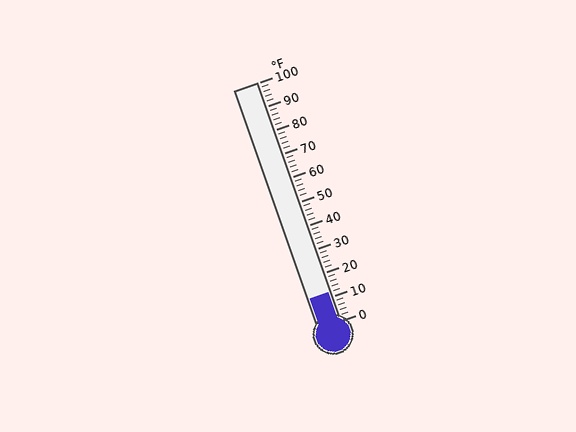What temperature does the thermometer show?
The thermometer shows approximately 12°F.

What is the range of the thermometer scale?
The thermometer scale ranges from 0°F to 100°F.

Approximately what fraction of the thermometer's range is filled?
The thermometer is filled to approximately 10% of its range.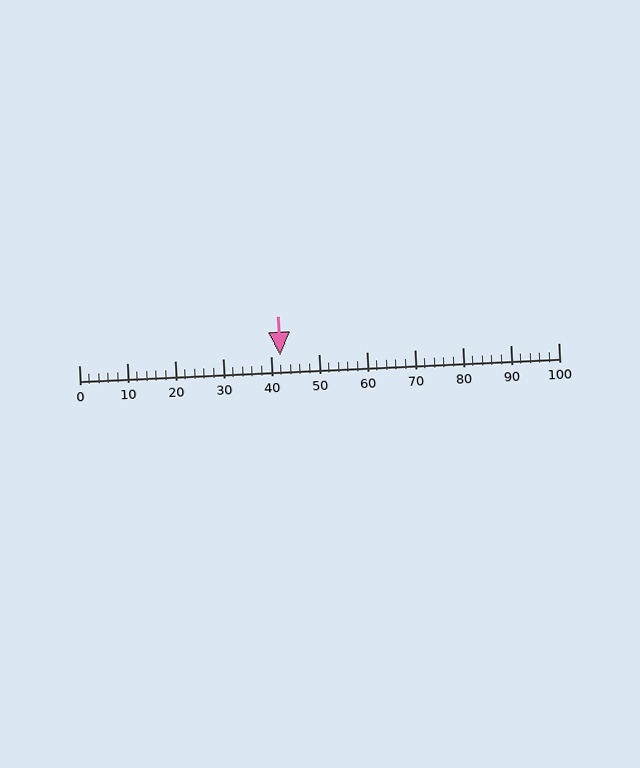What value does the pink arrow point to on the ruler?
The pink arrow points to approximately 42.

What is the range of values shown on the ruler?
The ruler shows values from 0 to 100.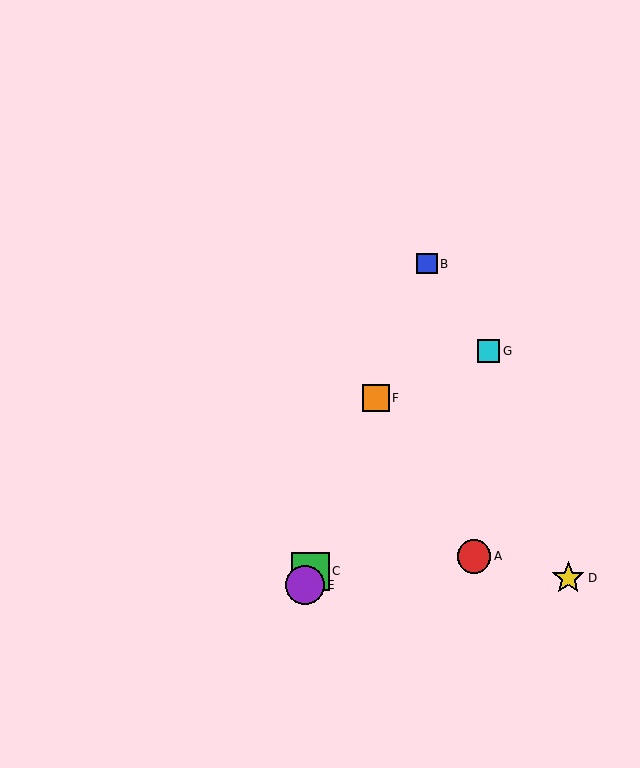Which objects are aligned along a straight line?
Objects B, C, E, F are aligned along a straight line.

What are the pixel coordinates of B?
Object B is at (427, 264).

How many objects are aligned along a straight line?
4 objects (B, C, E, F) are aligned along a straight line.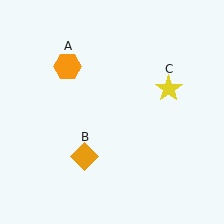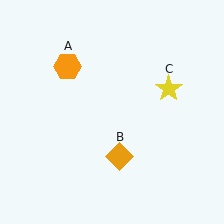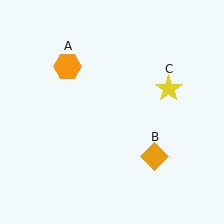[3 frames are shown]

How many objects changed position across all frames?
1 object changed position: orange diamond (object B).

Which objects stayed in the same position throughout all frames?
Orange hexagon (object A) and yellow star (object C) remained stationary.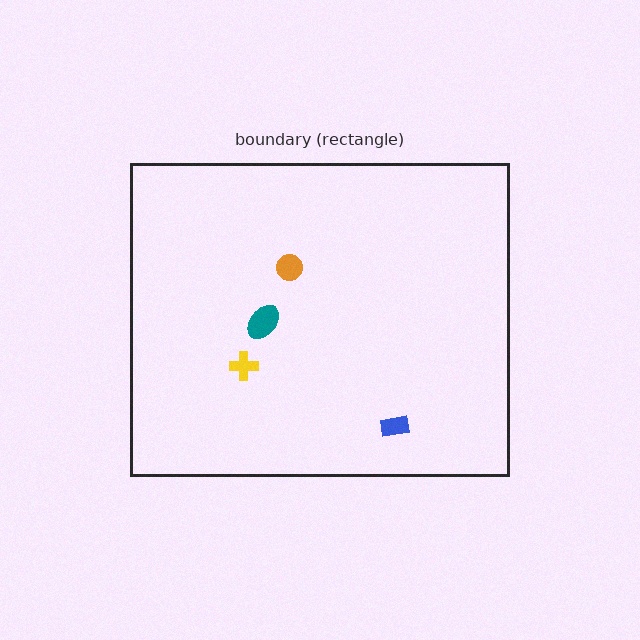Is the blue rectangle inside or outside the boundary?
Inside.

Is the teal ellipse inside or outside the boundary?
Inside.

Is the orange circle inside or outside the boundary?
Inside.